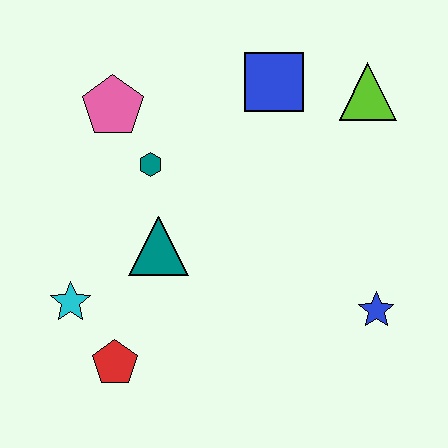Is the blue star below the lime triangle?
Yes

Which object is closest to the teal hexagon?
The pink pentagon is closest to the teal hexagon.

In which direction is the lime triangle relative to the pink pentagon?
The lime triangle is to the right of the pink pentagon.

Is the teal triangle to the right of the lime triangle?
No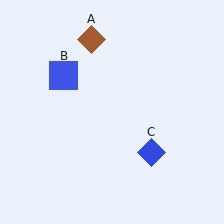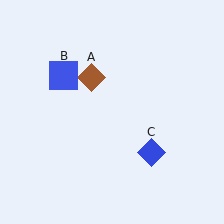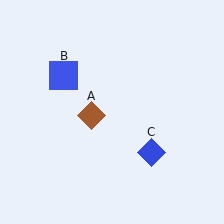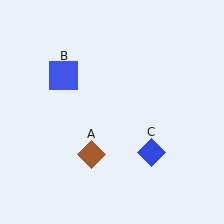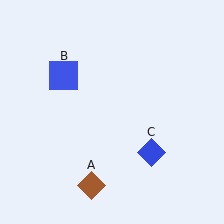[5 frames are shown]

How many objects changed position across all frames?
1 object changed position: brown diamond (object A).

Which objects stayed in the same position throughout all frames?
Blue square (object B) and blue diamond (object C) remained stationary.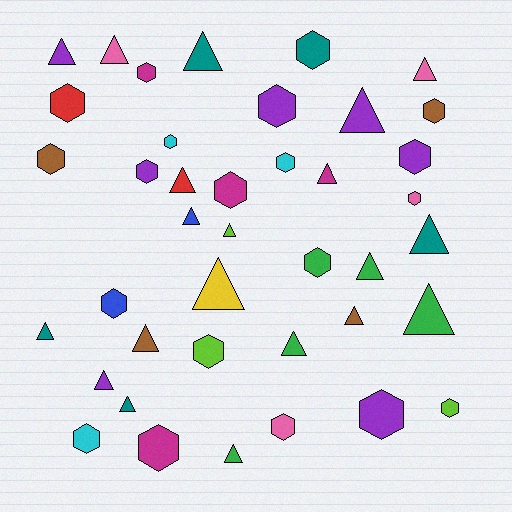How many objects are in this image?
There are 40 objects.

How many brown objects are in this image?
There are 4 brown objects.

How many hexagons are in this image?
There are 20 hexagons.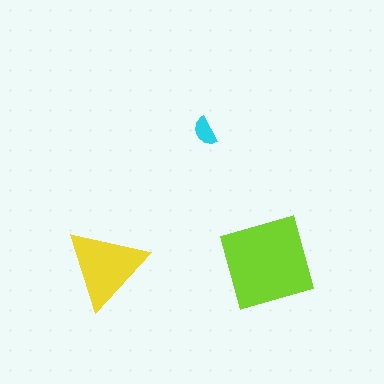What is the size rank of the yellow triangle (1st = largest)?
2nd.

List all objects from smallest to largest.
The cyan semicircle, the yellow triangle, the lime diamond.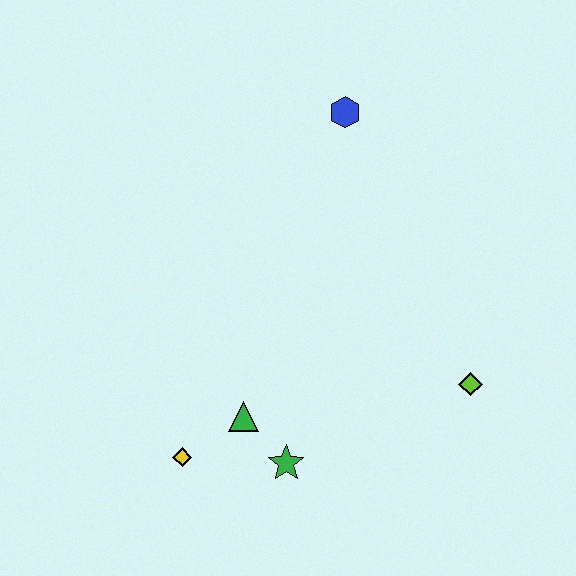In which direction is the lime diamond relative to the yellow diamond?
The lime diamond is to the right of the yellow diamond.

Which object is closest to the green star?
The green triangle is closest to the green star.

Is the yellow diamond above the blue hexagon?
No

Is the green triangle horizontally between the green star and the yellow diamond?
Yes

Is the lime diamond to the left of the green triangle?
No